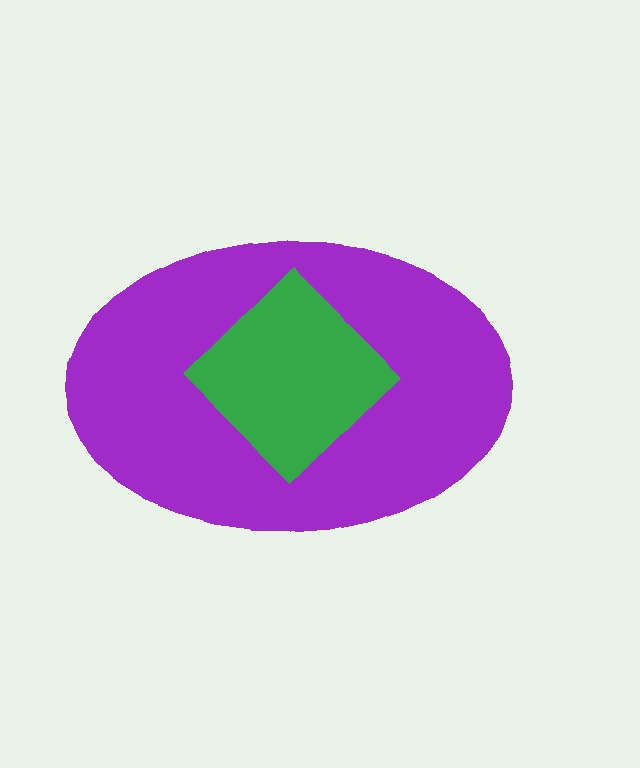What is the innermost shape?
The green diamond.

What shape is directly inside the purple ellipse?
The green diamond.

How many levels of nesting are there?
2.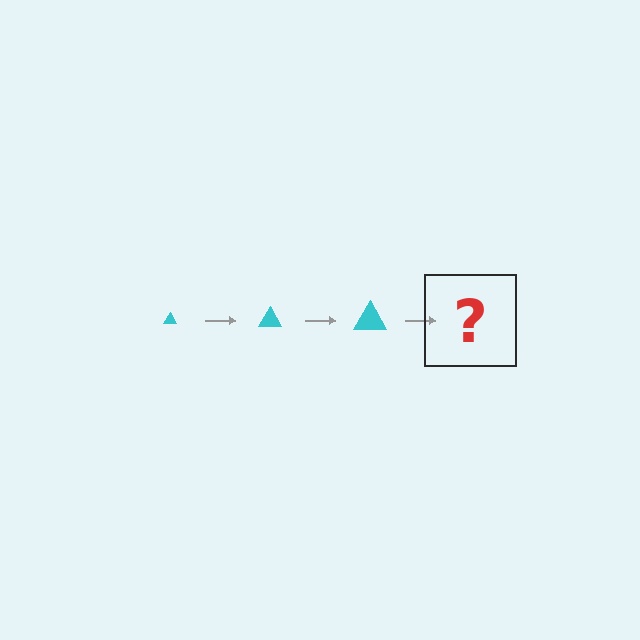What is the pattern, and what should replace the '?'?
The pattern is that the triangle gets progressively larger each step. The '?' should be a cyan triangle, larger than the previous one.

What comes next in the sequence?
The next element should be a cyan triangle, larger than the previous one.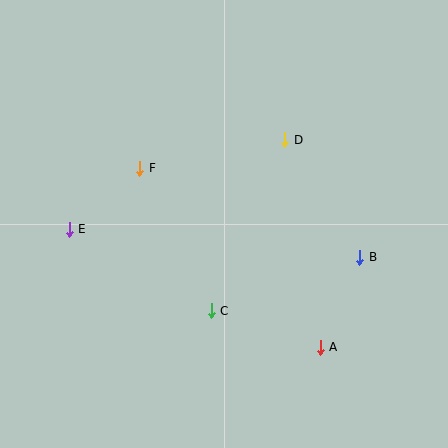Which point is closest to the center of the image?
Point C at (211, 311) is closest to the center.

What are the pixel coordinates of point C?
Point C is at (211, 311).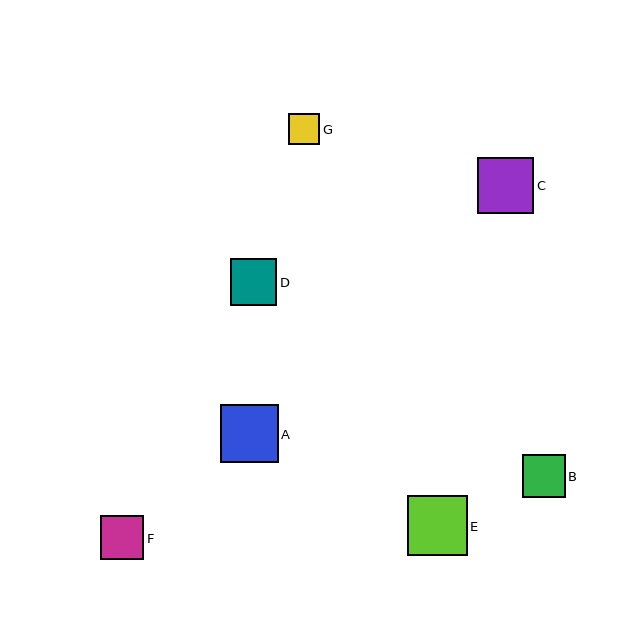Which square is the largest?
Square E is the largest with a size of approximately 60 pixels.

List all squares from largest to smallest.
From largest to smallest: E, A, C, D, F, B, G.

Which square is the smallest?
Square G is the smallest with a size of approximately 31 pixels.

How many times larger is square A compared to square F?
Square A is approximately 1.3 times the size of square F.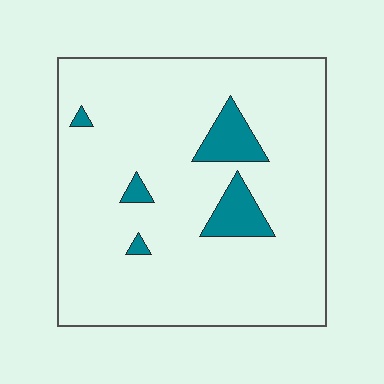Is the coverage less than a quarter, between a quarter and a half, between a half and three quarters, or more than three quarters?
Less than a quarter.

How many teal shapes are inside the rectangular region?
5.